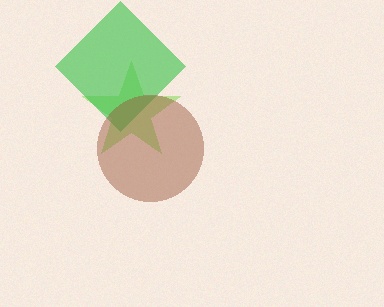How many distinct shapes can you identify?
There are 3 distinct shapes: a lime star, a green diamond, a brown circle.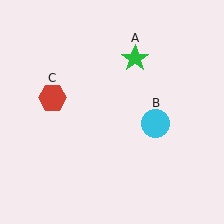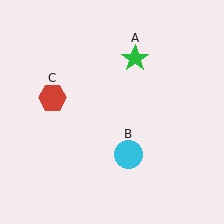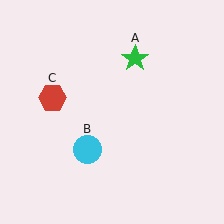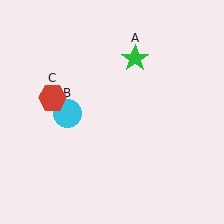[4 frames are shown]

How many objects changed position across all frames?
1 object changed position: cyan circle (object B).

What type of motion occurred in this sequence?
The cyan circle (object B) rotated clockwise around the center of the scene.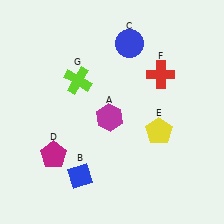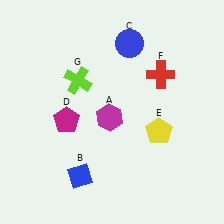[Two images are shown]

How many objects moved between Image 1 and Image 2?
1 object moved between the two images.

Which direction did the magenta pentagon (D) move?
The magenta pentagon (D) moved up.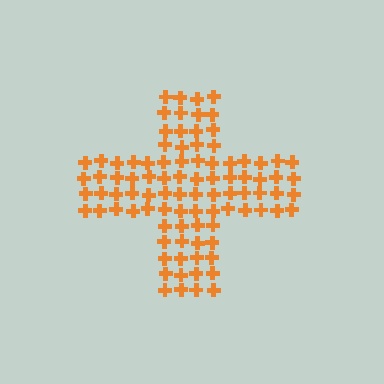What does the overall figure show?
The overall figure shows a cross.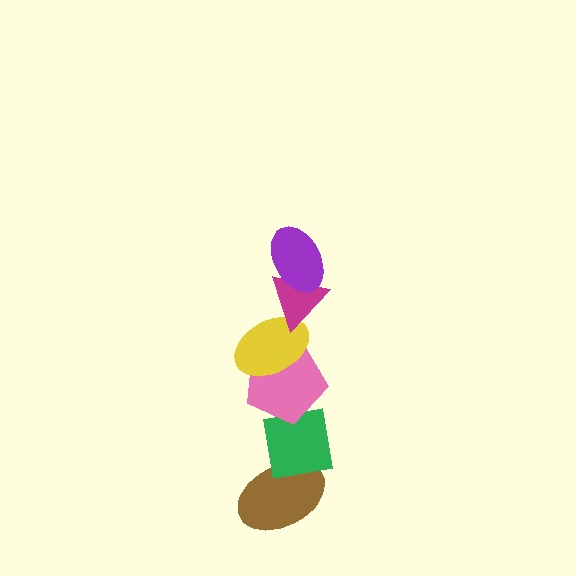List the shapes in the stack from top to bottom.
From top to bottom: the purple ellipse, the magenta triangle, the yellow ellipse, the pink pentagon, the green square, the brown ellipse.